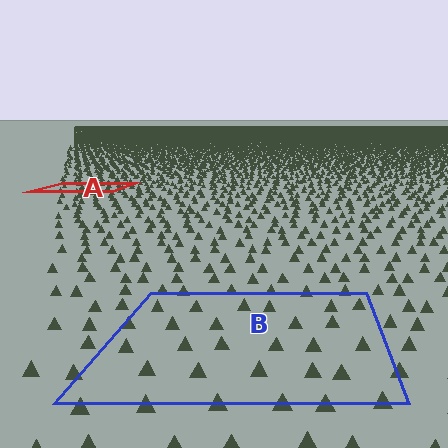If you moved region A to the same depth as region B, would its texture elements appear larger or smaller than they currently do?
They would appear larger. At a closer depth, the same texture elements are projected at a bigger on-screen size.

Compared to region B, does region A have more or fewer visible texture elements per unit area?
Region A has more texture elements per unit area — they are packed more densely because it is farther away.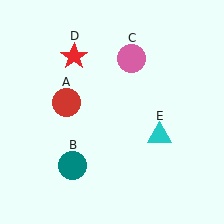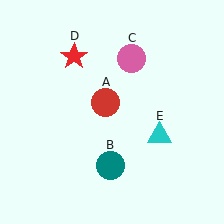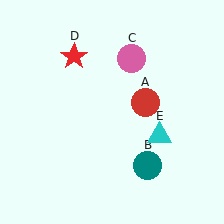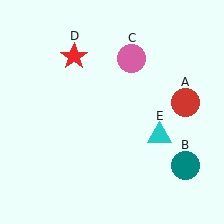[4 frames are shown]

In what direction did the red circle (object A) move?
The red circle (object A) moved right.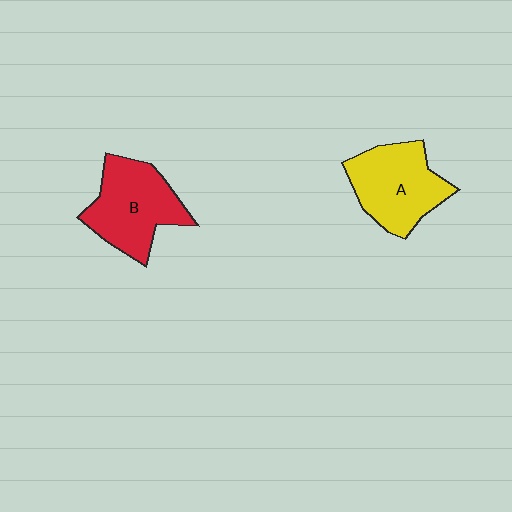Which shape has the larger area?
Shape B (red).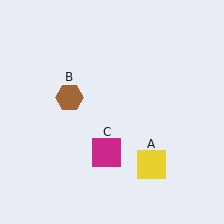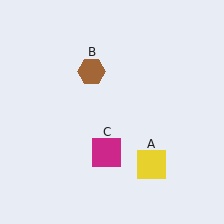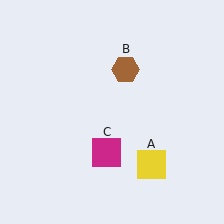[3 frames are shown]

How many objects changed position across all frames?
1 object changed position: brown hexagon (object B).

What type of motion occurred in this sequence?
The brown hexagon (object B) rotated clockwise around the center of the scene.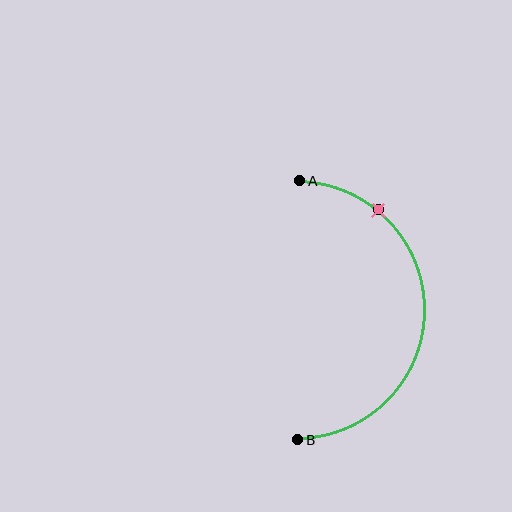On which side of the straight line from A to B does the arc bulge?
The arc bulges to the right of the straight line connecting A and B.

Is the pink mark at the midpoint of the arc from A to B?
No. The pink mark lies on the arc but is closer to endpoint A. The arc midpoint would be at the point on the curve equidistant along the arc from both A and B.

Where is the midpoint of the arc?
The arc midpoint is the point on the curve farthest from the straight line joining A and B. It sits to the right of that line.